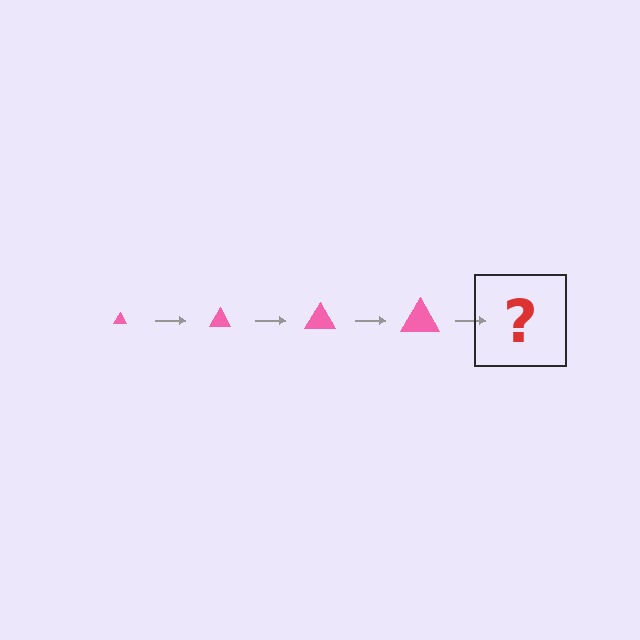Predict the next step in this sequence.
The next step is a pink triangle, larger than the previous one.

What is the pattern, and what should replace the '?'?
The pattern is that the triangle gets progressively larger each step. The '?' should be a pink triangle, larger than the previous one.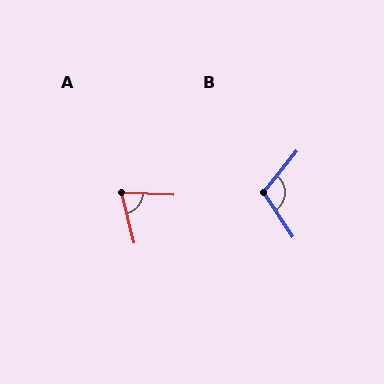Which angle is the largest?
B, at approximately 108 degrees.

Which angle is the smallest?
A, at approximately 73 degrees.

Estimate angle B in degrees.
Approximately 108 degrees.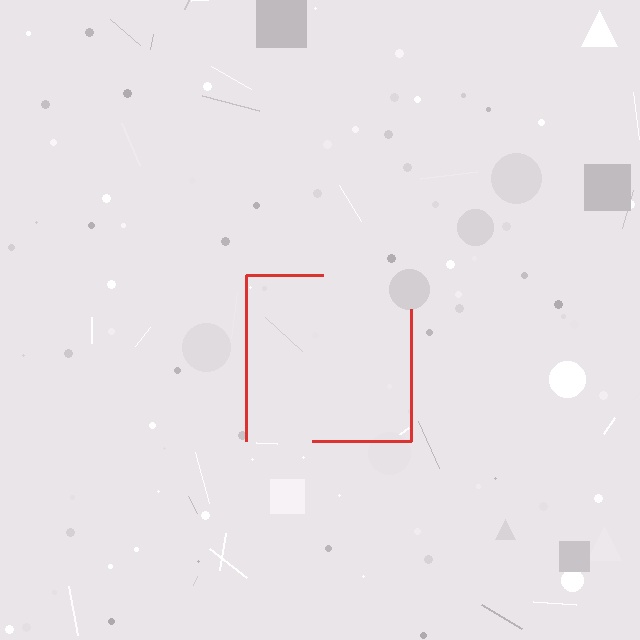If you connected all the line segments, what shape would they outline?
They would outline a square.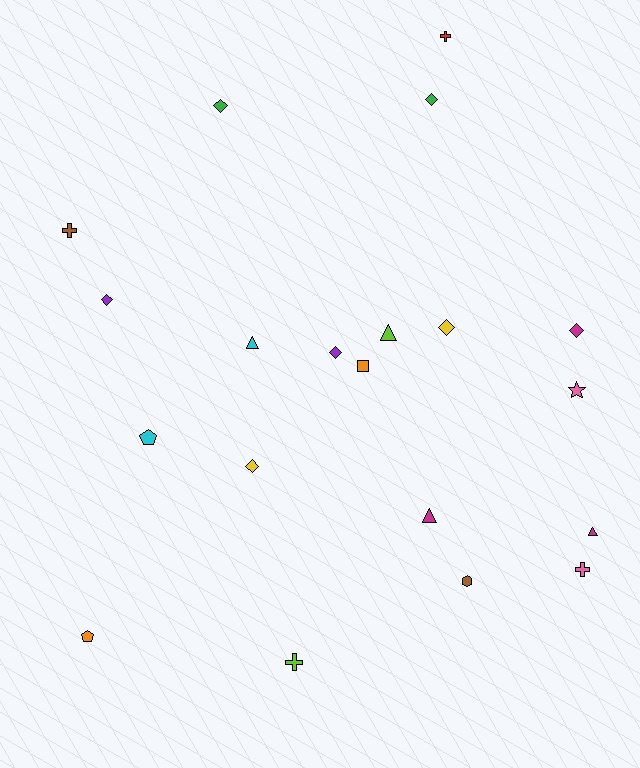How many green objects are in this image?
There are 2 green objects.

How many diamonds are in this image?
There are 7 diamonds.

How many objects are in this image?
There are 20 objects.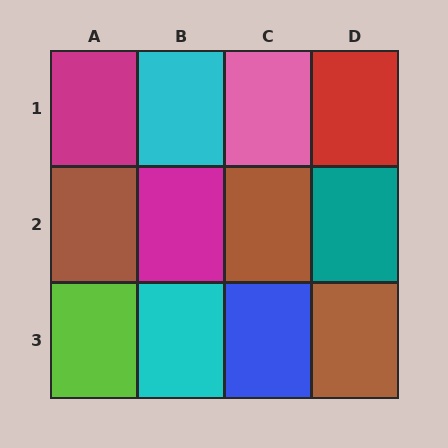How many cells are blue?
1 cell is blue.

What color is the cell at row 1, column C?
Pink.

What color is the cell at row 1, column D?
Red.